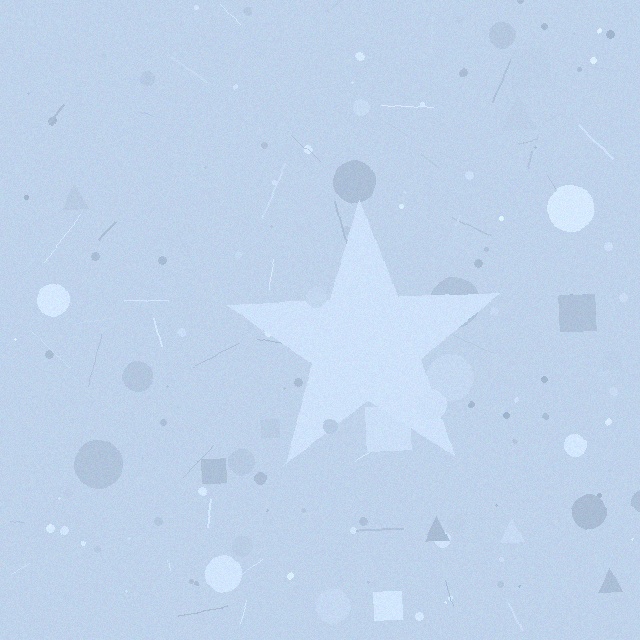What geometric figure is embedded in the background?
A star is embedded in the background.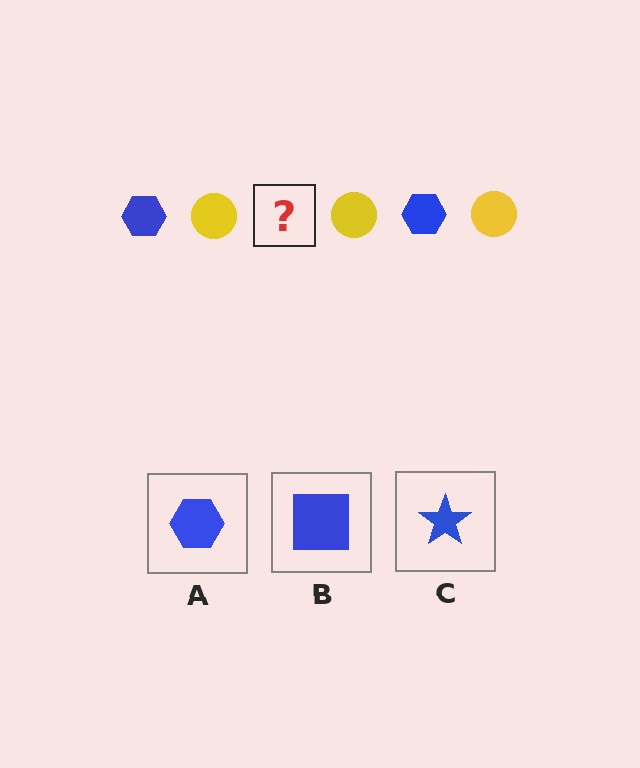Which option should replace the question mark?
Option A.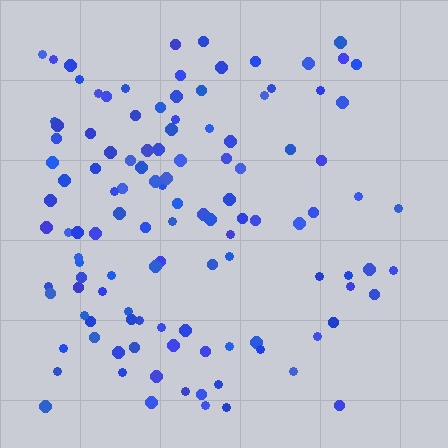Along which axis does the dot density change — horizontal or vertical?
Horizontal.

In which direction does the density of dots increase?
From right to left, with the left side densest.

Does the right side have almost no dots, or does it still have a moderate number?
Still a moderate number, just noticeably fewer than the left.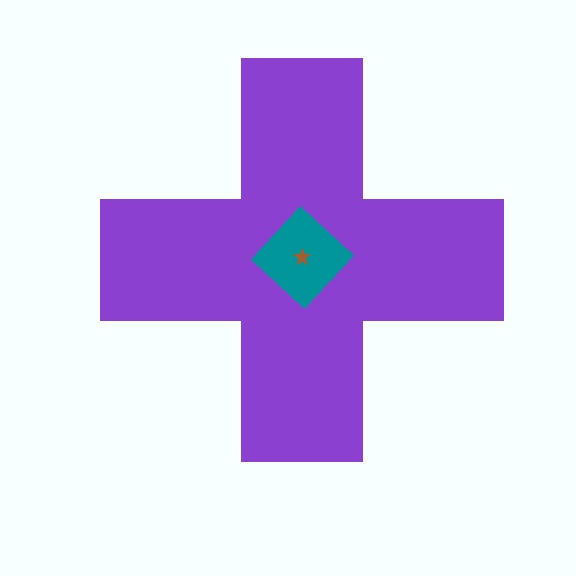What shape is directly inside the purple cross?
The teal diamond.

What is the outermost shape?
The purple cross.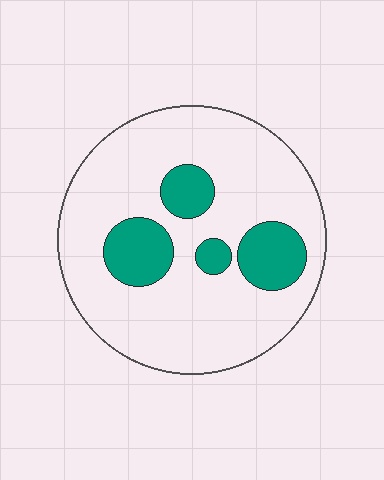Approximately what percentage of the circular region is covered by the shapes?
Approximately 20%.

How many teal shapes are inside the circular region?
4.